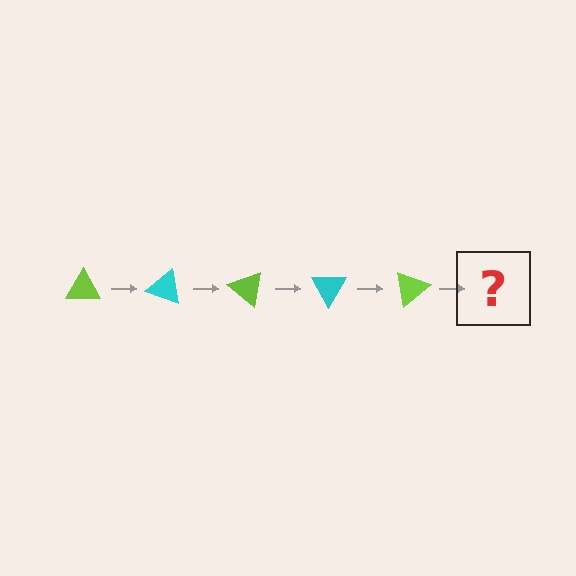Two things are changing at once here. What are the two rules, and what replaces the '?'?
The two rules are that it rotates 20 degrees each step and the color cycles through lime and cyan. The '?' should be a cyan triangle, rotated 100 degrees from the start.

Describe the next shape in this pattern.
It should be a cyan triangle, rotated 100 degrees from the start.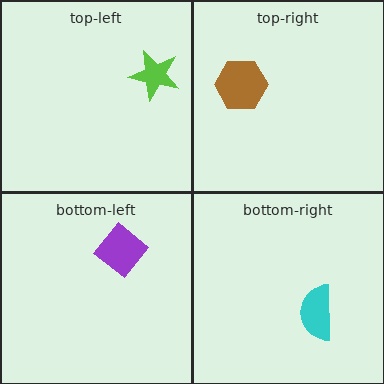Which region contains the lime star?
The top-left region.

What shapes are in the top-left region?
The lime star.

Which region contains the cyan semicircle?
The bottom-right region.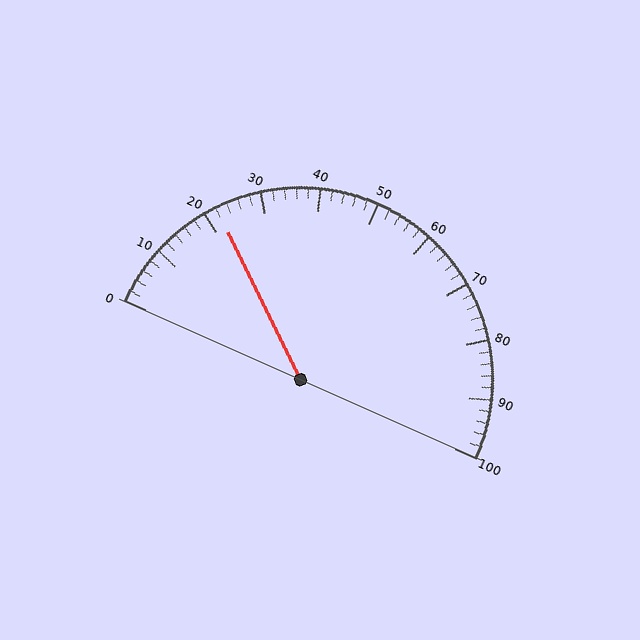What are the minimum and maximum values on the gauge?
The gauge ranges from 0 to 100.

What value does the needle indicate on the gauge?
The needle indicates approximately 22.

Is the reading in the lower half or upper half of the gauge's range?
The reading is in the lower half of the range (0 to 100).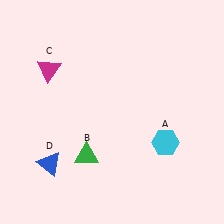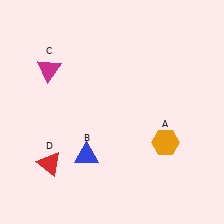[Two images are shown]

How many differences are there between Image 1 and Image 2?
There are 3 differences between the two images.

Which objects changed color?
A changed from cyan to orange. B changed from green to blue. D changed from blue to red.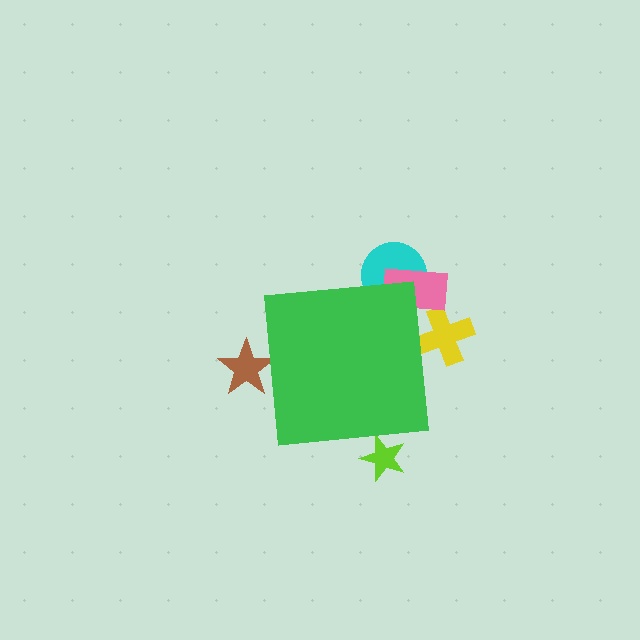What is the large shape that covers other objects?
A green square.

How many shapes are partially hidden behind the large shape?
5 shapes are partially hidden.